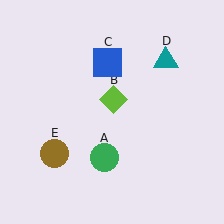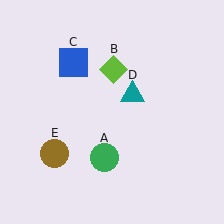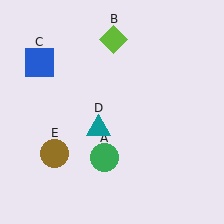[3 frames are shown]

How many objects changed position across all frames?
3 objects changed position: lime diamond (object B), blue square (object C), teal triangle (object D).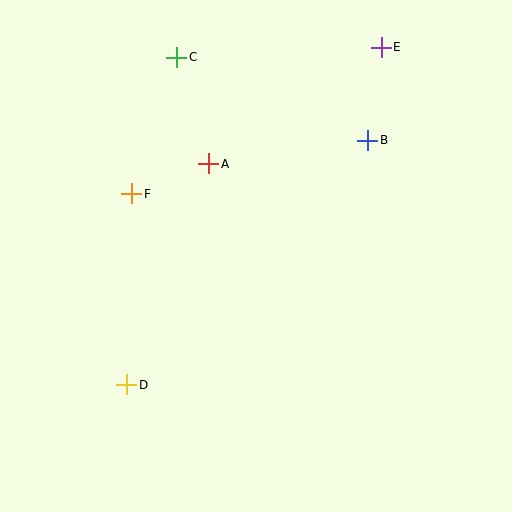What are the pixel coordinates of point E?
Point E is at (381, 47).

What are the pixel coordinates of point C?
Point C is at (177, 57).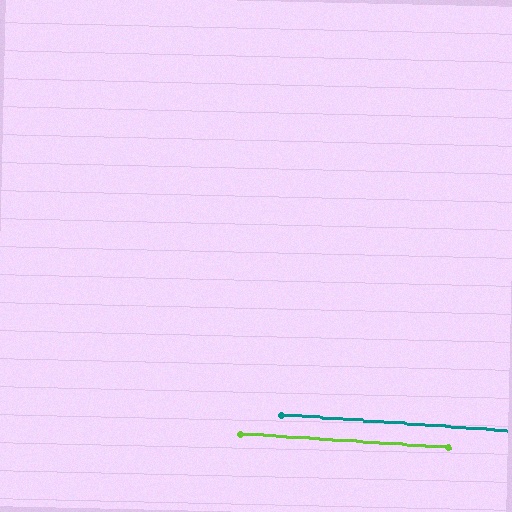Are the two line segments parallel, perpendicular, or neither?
Parallel — their directions differ by only 0.3°.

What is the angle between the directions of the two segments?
Approximately 0 degrees.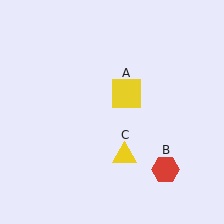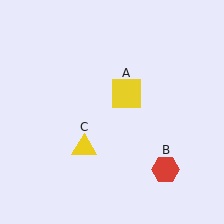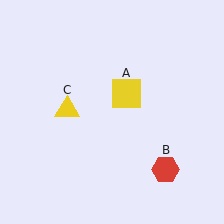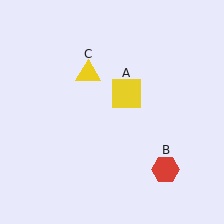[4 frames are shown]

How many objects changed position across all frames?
1 object changed position: yellow triangle (object C).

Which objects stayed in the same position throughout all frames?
Yellow square (object A) and red hexagon (object B) remained stationary.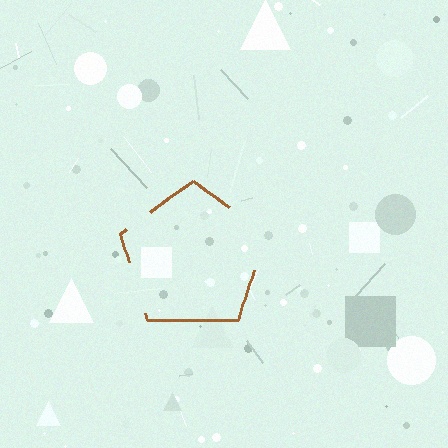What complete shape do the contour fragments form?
The contour fragments form a pentagon.